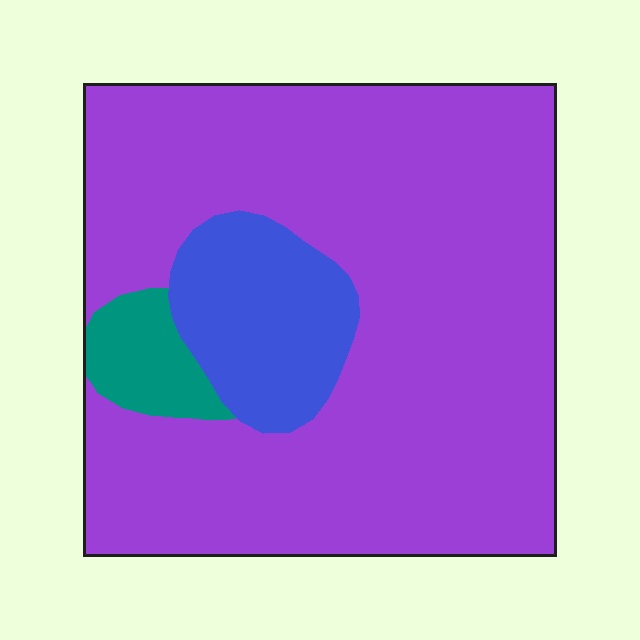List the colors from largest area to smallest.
From largest to smallest: purple, blue, teal.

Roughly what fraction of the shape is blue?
Blue takes up about one eighth (1/8) of the shape.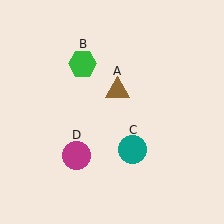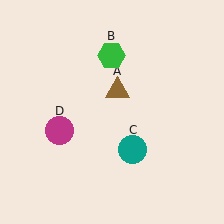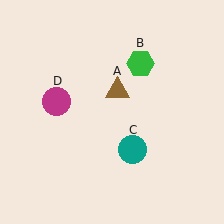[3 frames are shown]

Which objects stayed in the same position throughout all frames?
Brown triangle (object A) and teal circle (object C) remained stationary.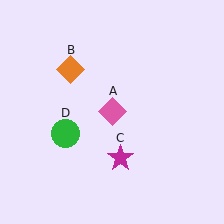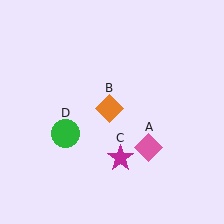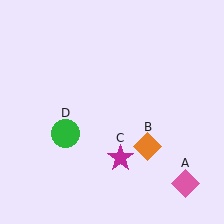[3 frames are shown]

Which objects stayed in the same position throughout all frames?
Magenta star (object C) and green circle (object D) remained stationary.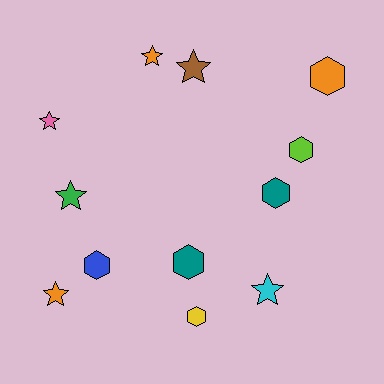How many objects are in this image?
There are 12 objects.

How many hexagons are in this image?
There are 6 hexagons.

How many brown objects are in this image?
There is 1 brown object.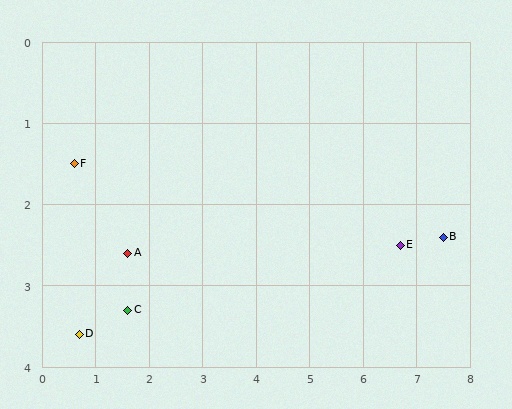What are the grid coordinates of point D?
Point D is at approximately (0.7, 3.6).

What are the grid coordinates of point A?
Point A is at approximately (1.6, 2.6).